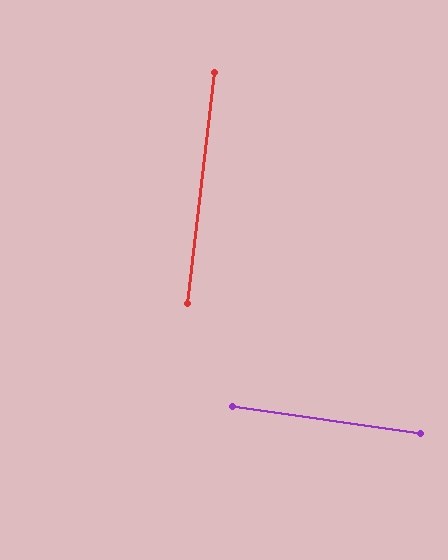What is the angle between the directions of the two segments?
Approximately 89 degrees.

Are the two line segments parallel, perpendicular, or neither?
Perpendicular — they meet at approximately 89°.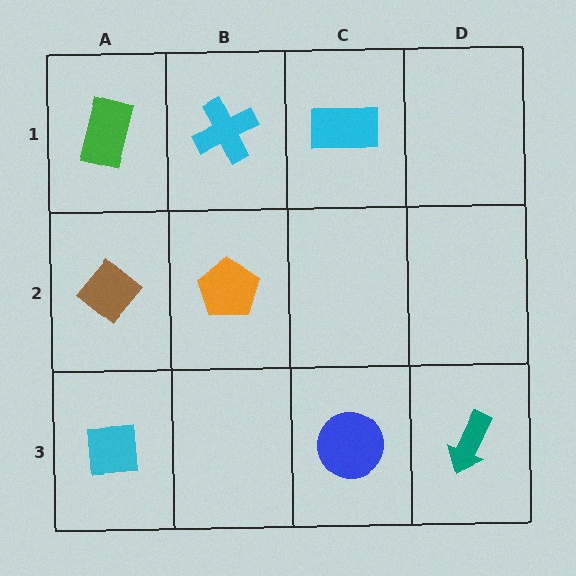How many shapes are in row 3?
3 shapes.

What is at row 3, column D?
A teal arrow.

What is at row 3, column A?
A cyan square.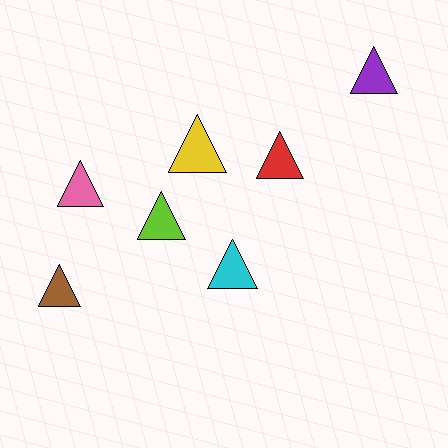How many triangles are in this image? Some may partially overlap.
There are 7 triangles.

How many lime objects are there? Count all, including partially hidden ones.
There is 1 lime object.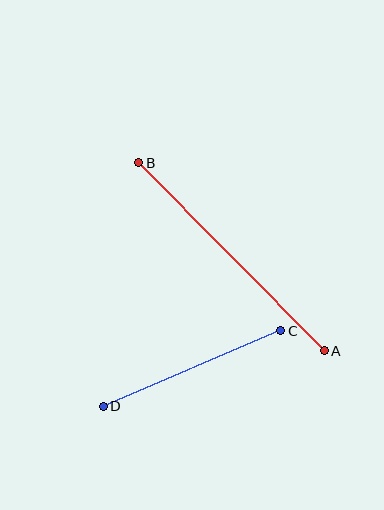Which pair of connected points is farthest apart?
Points A and B are farthest apart.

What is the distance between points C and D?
The distance is approximately 193 pixels.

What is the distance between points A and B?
The distance is approximately 264 pixels.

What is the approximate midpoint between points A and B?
The midpoint is at approximately (231, 257) pixels.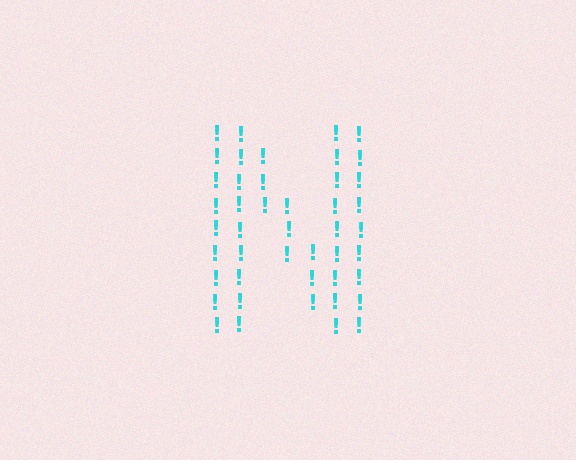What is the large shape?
The large shape is the letter N.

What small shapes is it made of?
It is made of small exclamation marks.